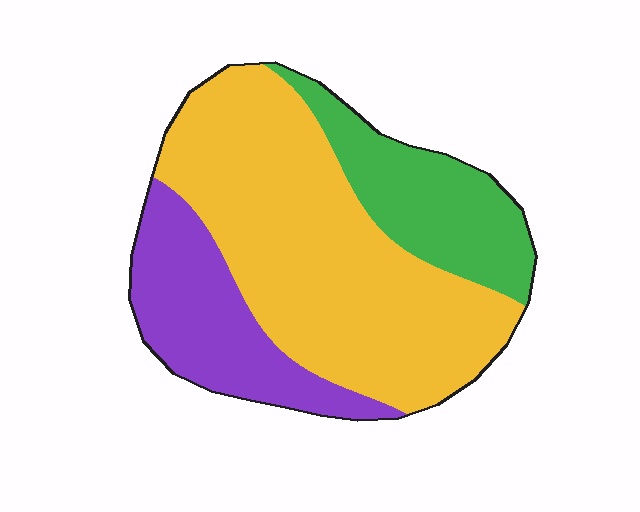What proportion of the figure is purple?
Purple takes up less than a quarter of the figure.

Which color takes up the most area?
Yellow, at roughly 55%.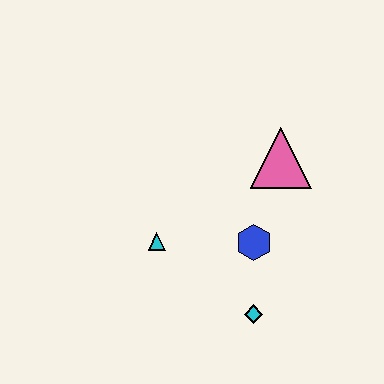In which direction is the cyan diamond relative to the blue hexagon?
The cyan diamond is below the blue hexagon.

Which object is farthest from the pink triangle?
The cyan diamond is farthest from the pink triangle.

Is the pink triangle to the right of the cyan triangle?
Yes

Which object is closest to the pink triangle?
The blue hexagon is closest to the pink triangle.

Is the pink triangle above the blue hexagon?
Yes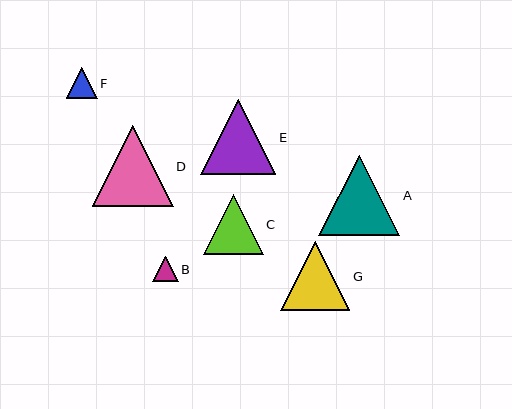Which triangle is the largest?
Triangle D is the largest with a size of approximately 81 pixels.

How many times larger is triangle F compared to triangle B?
Triangle F is approximately 1.2 times the size of triangle B.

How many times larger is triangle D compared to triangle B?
Triangle D is approximately 3.2 times the size of triangle B.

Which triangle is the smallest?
Triangle B is the smallest with a size of approximately 26 pixels.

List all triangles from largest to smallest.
From largest to smallest: D, A, E, G, C, F, B.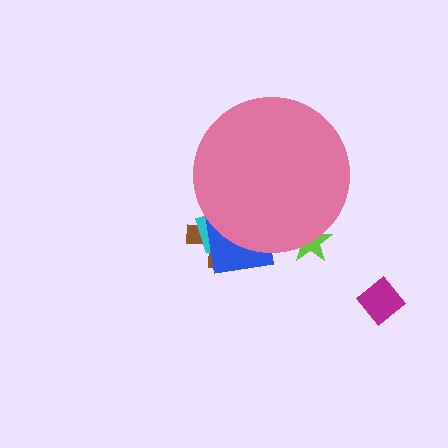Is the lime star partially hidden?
Yes, the lime star is partially hidden behind the pink circle.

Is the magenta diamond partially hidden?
No, the magenta diamond is fully visible.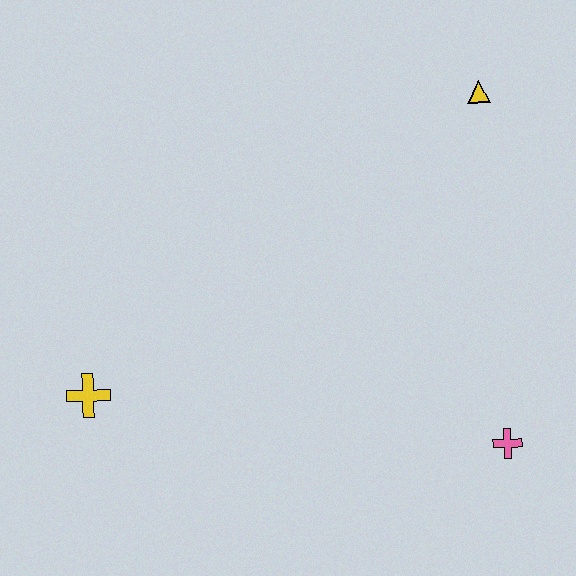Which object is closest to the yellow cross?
The pink cross is closest to the yellow cross.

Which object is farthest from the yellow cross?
The yellow triangle is farthest from the yellow cross.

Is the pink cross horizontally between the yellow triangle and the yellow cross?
No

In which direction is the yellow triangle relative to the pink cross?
The yellow triangle is above the pink cross.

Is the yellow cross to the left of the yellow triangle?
Yes